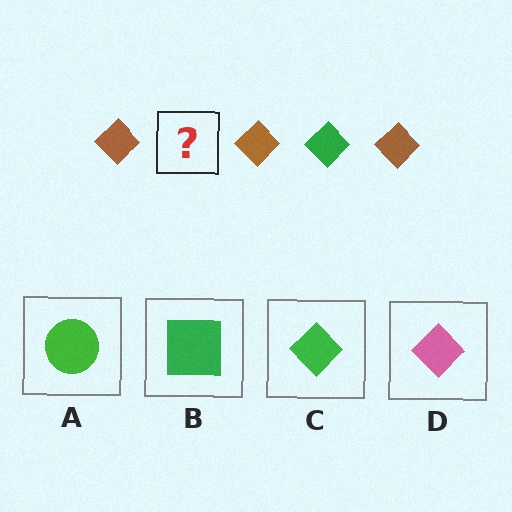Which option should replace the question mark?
Option C.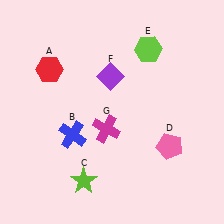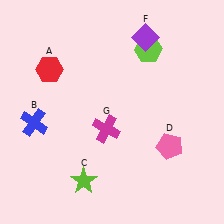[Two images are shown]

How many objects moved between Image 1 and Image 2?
2 objects moved between the two images.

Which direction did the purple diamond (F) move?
The purple diamond (F) moved up.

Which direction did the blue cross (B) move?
The blue cross (B) moved left.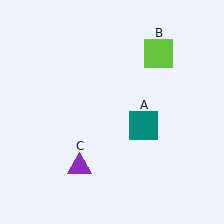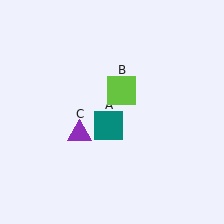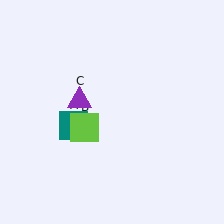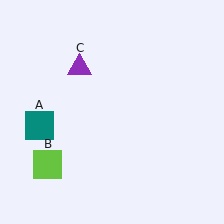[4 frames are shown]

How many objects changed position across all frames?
3 objects changed position: teal square (object A), lime square (object B), purple triangle (object C).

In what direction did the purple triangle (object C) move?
The purple triangle (object C) moved up.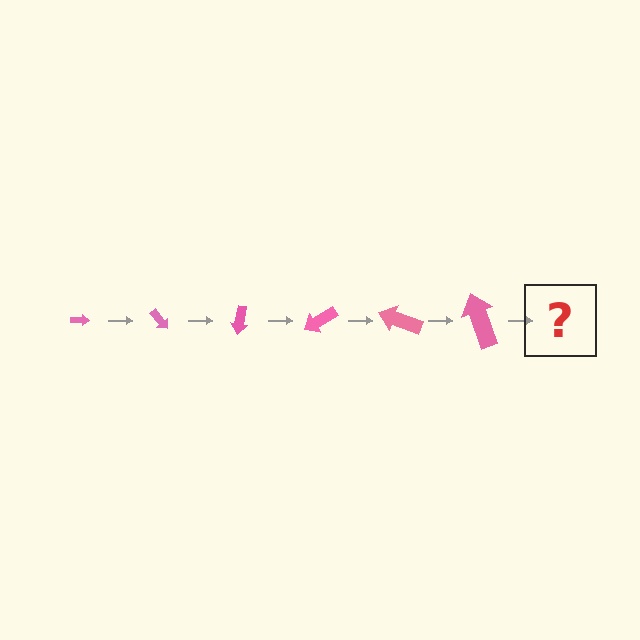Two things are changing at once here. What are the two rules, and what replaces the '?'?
The two rules are that the arrow grows larger each step and it rotates 50 degrees each step. The '?' should be an arrow, larger than the previous one and rotated 300 degrees from the start.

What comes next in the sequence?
The next element should be an arrow, larger than the previous one and rotated 300 degrees from the start.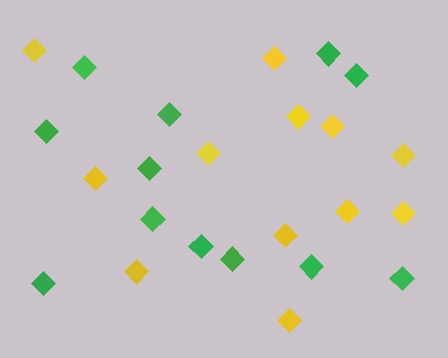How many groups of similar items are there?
There are 2 groups: one group of green diamonds (12) and one group of yellow diamonds (12).